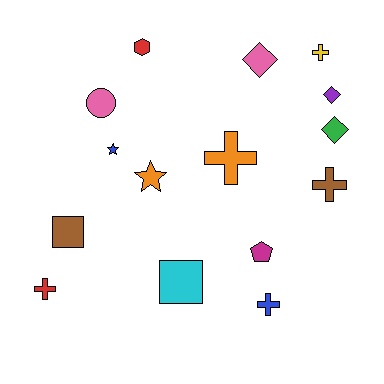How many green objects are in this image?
There is 1 green object.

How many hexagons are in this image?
There is 1 hexagon.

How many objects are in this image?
There are 15 objects.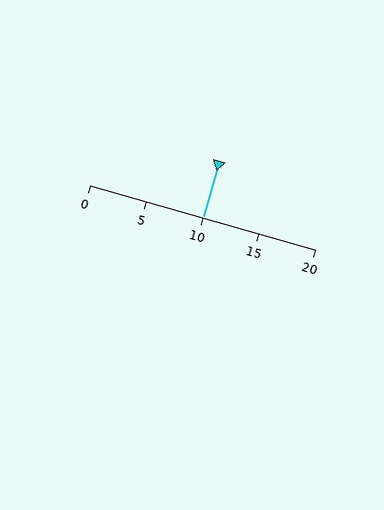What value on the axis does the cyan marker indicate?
The marker indicates approximately 10.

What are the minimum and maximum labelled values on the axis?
The axis runs from 0 to 20.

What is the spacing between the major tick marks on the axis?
The major ticks are spaced 5 apart.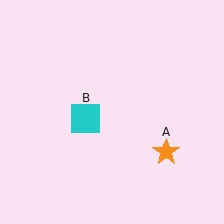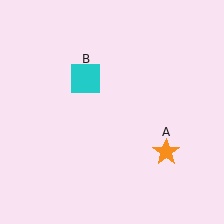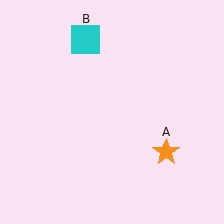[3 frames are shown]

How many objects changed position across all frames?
1 object changed position: cyan square (object B).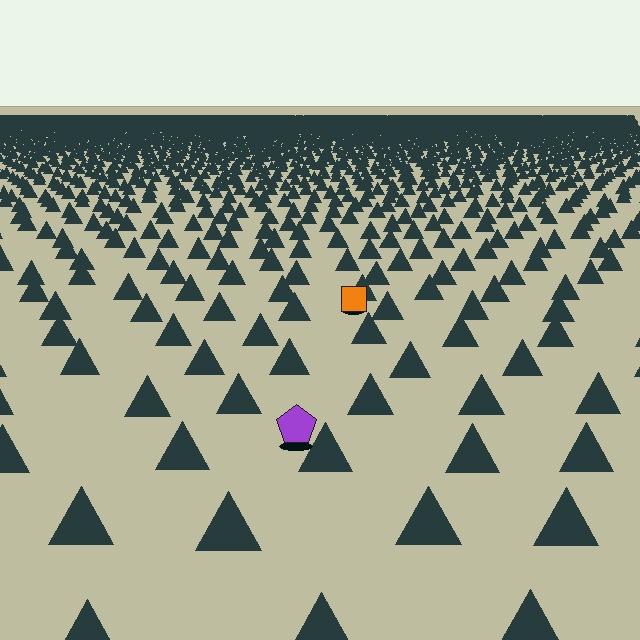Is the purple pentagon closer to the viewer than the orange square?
Yes. The purple pentagon is closer — you can tell from the texture gradient: the ground texture is coarser near it.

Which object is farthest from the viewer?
The orange square is farthest from the viewer. It appears smaller and the ground texture around it is denser.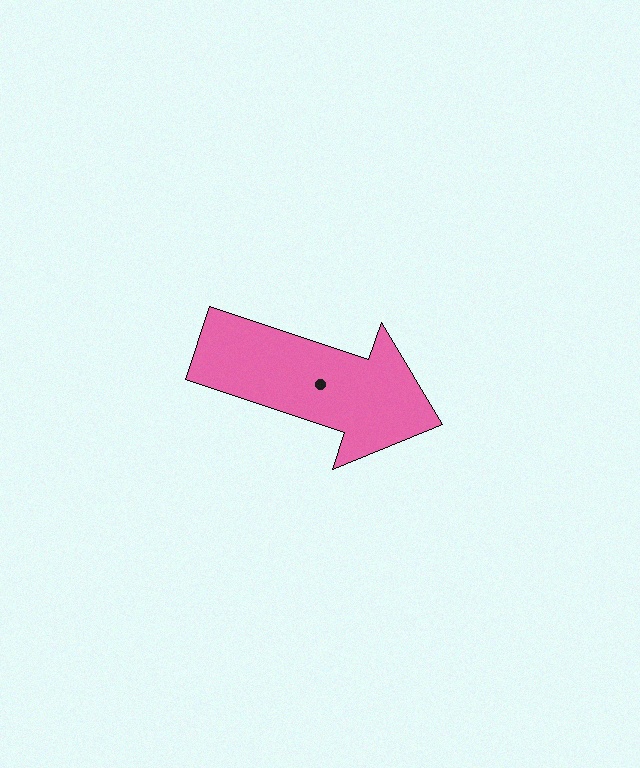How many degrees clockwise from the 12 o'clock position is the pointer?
Approximately 108 degrees.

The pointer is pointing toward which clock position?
Roughly 4 o'clock.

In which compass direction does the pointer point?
East.